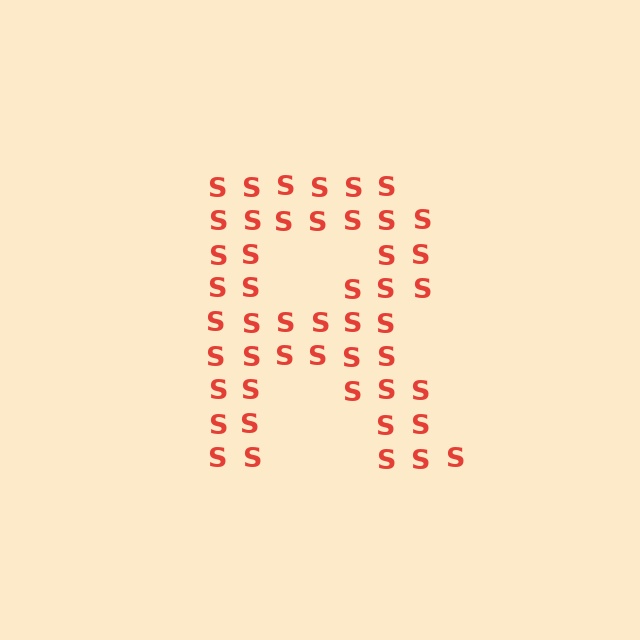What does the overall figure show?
The overall figure shows the letter R.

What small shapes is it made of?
It is made of small letter S's.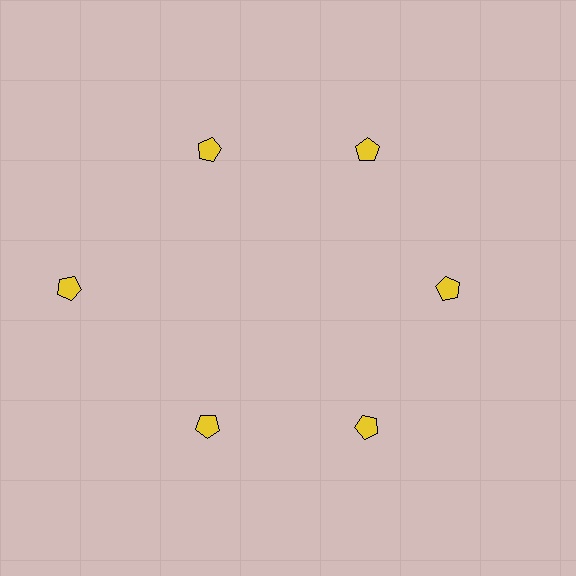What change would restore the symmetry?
The symmetry would be restored by moving it inward, back onto the ring so that all 6 pentagons sit at equal angles and equal distance from the center.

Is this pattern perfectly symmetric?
No. The 6 yellow pentagons are arranged in a ring, but one element near the 9 o'clock position is pushed outward from the center, breaking the 6-fold rotational symmetry.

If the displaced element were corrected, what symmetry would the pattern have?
It would have 6-fold rotational symmetry — the pattern would map onto itself every 60 degrees.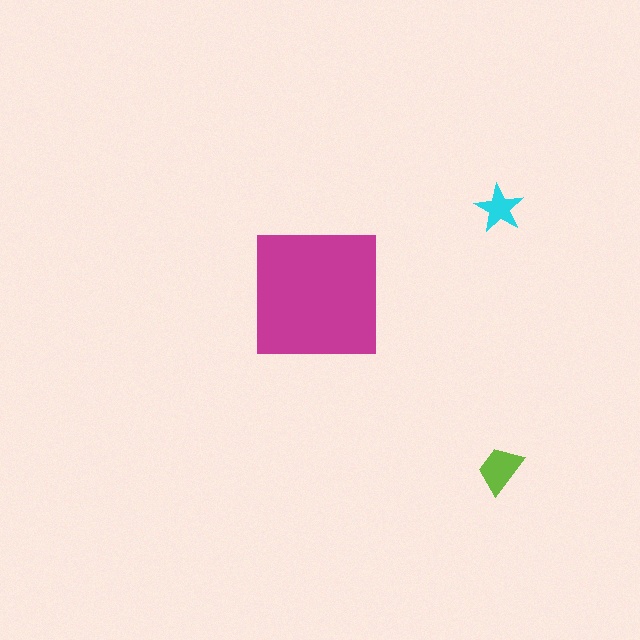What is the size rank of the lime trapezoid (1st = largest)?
2nd.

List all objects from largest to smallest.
The magenta square, the lime trapezoid, the cyan star.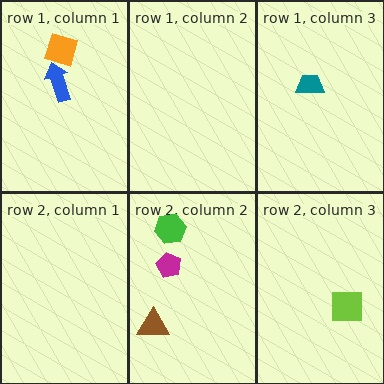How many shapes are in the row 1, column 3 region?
1.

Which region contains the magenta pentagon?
The row 2, column 2 region.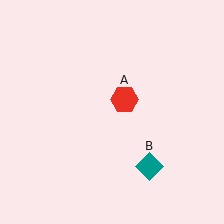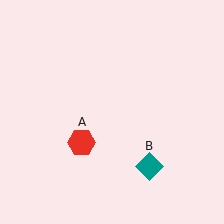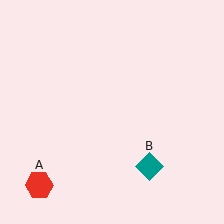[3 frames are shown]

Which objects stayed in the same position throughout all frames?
Teal diamond (object B) remained stationary.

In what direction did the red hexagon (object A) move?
The red hexagon (object A) moved down and to the left.